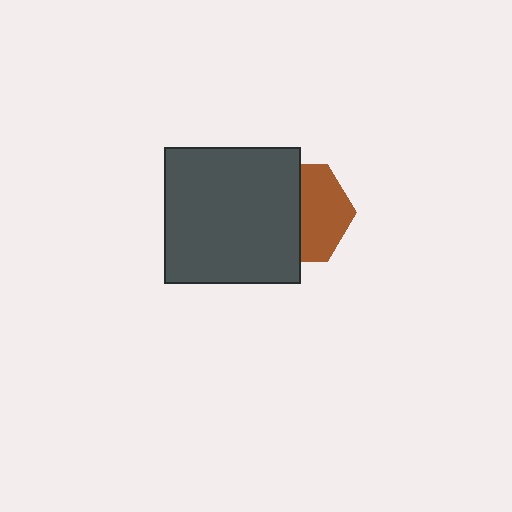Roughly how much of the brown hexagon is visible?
About half of it is visible (roughly 48%).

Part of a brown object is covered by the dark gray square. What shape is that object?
It is a hexagon.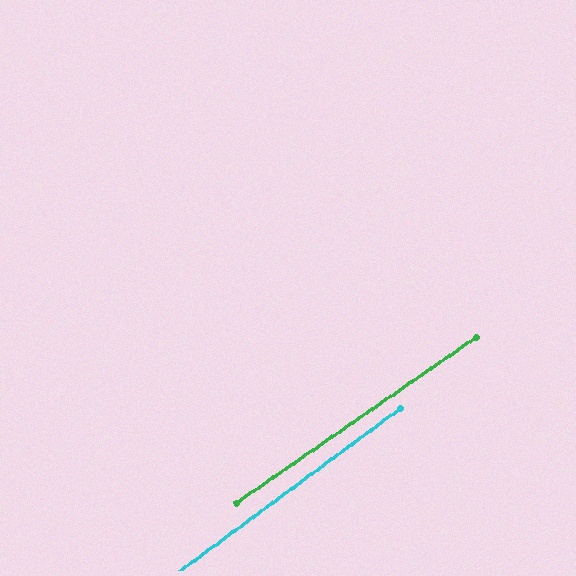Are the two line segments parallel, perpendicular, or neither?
Parallel — their directions differ by only 1.8°.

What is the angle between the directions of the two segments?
Approximately 2 degrees.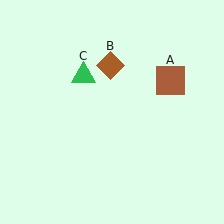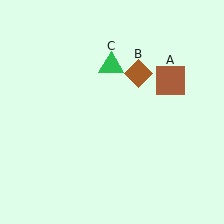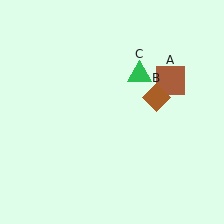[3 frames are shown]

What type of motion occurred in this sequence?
The brown diamond (object B), green triangle (object C) rotated clockwise around the center of the scene.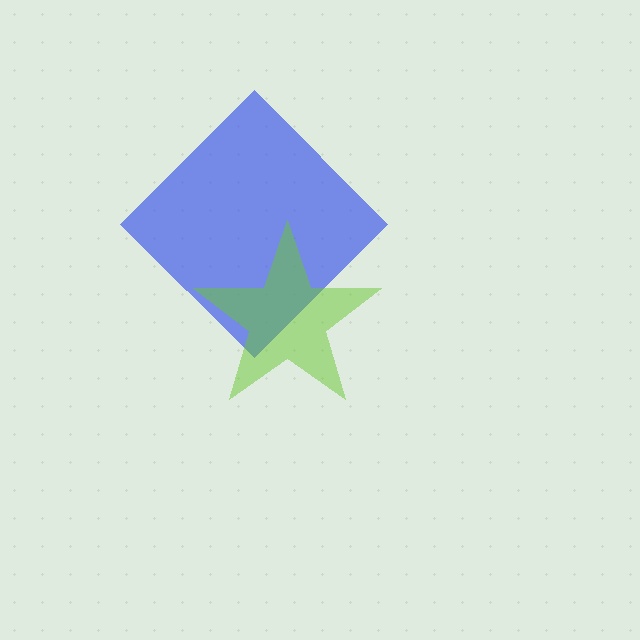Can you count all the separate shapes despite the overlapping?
Yes, there are 2 separate shapes.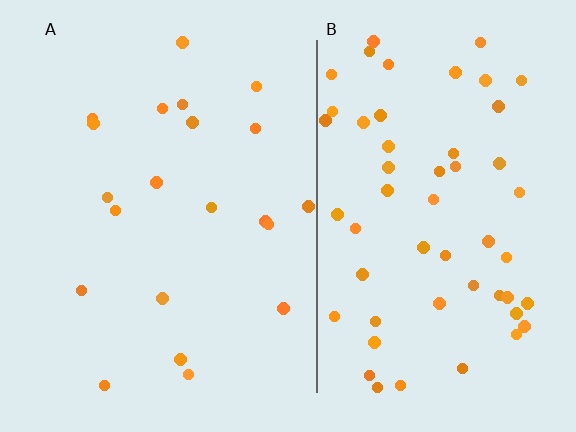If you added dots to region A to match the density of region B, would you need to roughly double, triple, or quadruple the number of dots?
Approximately triple.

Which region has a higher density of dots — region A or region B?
B (the right).